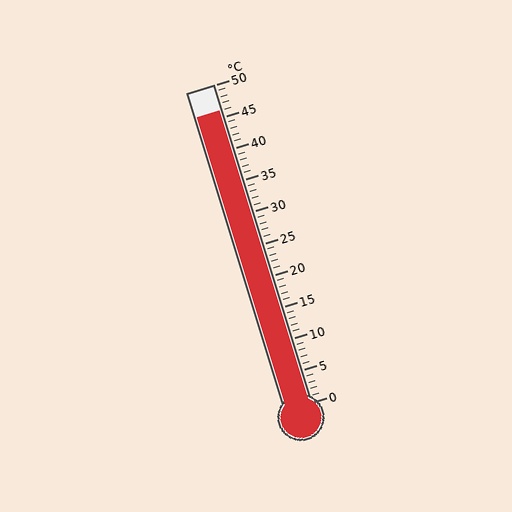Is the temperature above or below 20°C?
The temperature is above 20°C.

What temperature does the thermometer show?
The thermometer shows approximately 46°C.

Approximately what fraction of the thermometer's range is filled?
The thermometer is filled to approximately 90% of its range.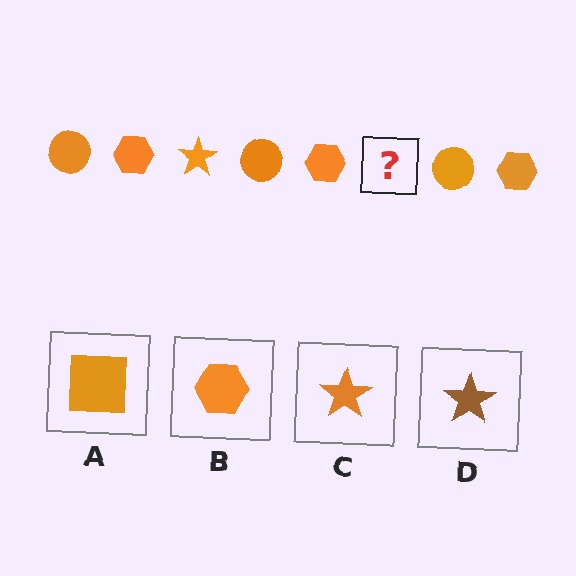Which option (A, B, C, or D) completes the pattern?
C.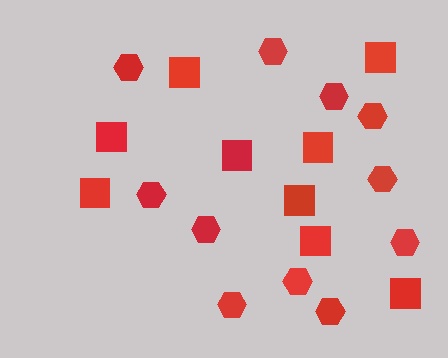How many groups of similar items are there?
There are 2 groups: one group of squares (9) and one group of hexagons (11).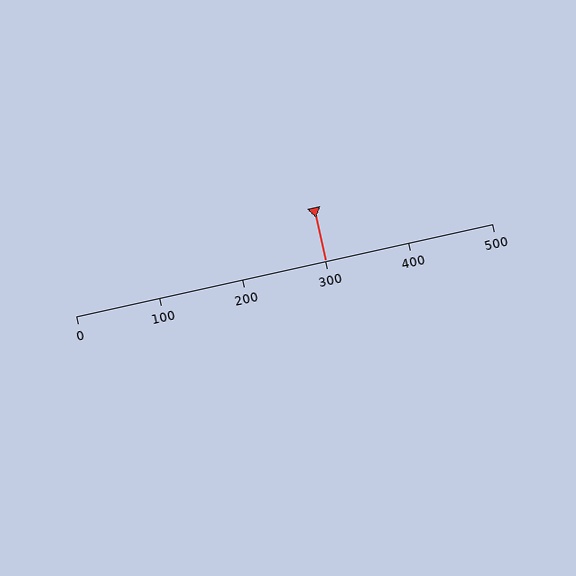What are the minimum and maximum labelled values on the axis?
The axis runs from 0 to 500.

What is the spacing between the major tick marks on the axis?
The major ticks are spaced 100 apart.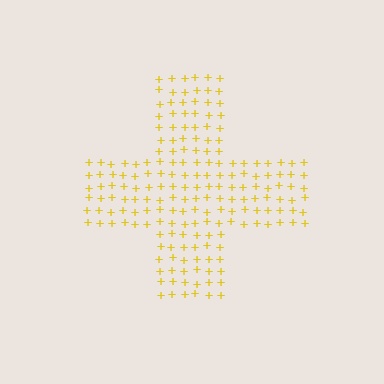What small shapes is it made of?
It is made of small plus signs.